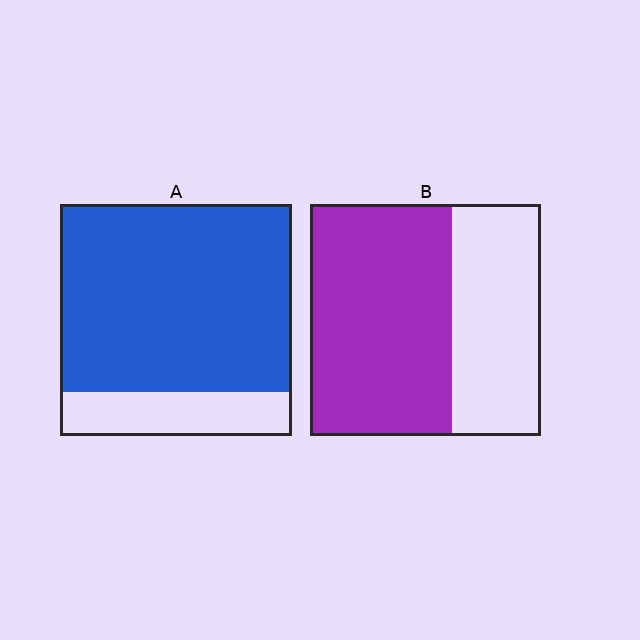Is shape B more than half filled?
Yes.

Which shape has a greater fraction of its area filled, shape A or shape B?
Shape A.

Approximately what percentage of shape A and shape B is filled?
A is approximately 80% and B is approximately 60%.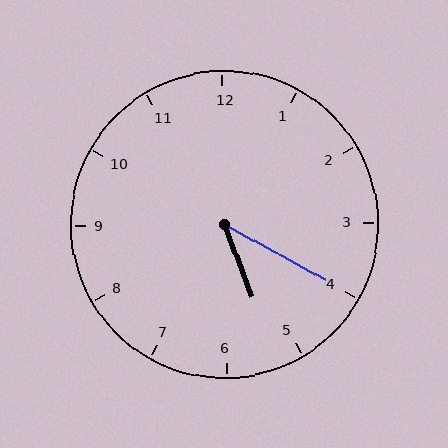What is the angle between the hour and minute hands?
Approximately 40 degrees.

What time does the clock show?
5:20.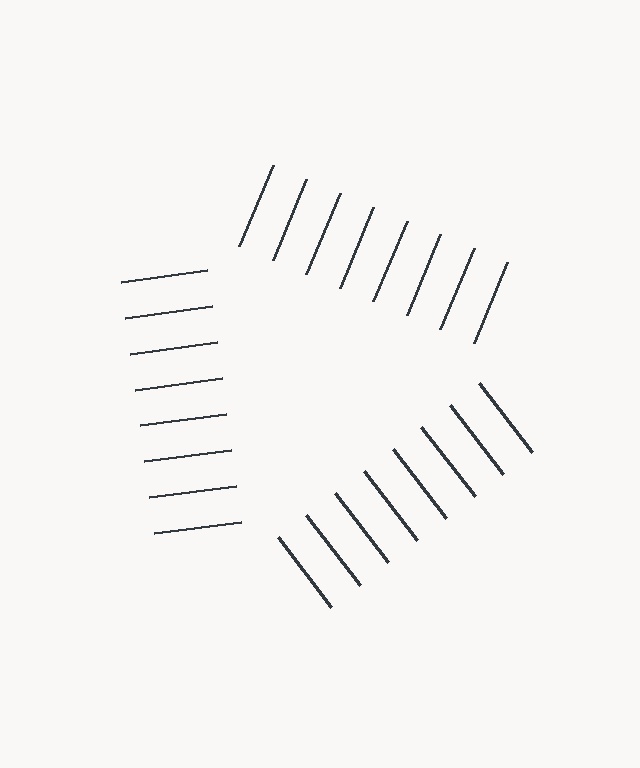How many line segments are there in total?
24 — 8 along each of the 3 edges.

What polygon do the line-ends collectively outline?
An illusory triangle — the line segments terminate on its edges but no continuous stroke is drawn.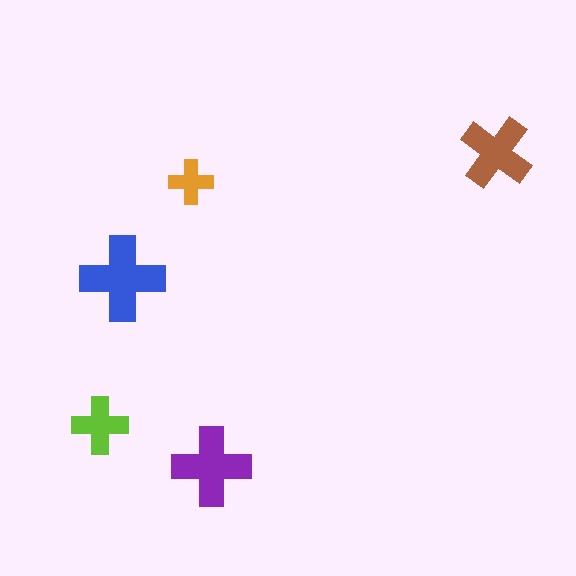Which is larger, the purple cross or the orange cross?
The purple one.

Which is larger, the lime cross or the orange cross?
The lime one.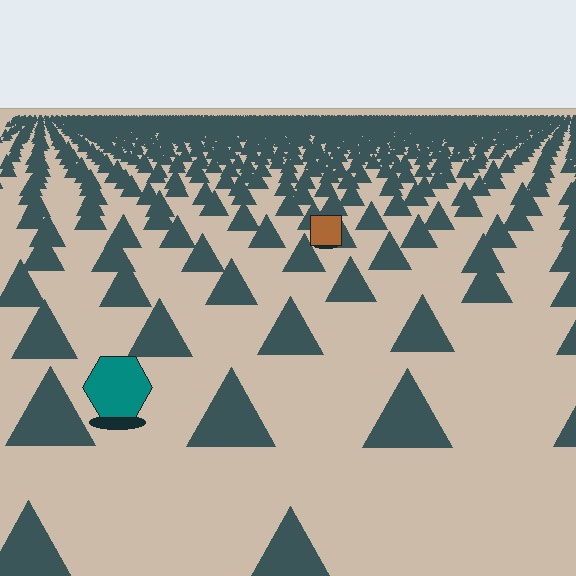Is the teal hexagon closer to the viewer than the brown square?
Yes. The teal hexagon is closer — you can tell from the texture gradient: the ground texture is coarser near it.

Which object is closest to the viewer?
The teal hexagon is closest. The texture marks near it are larger and more spread out.